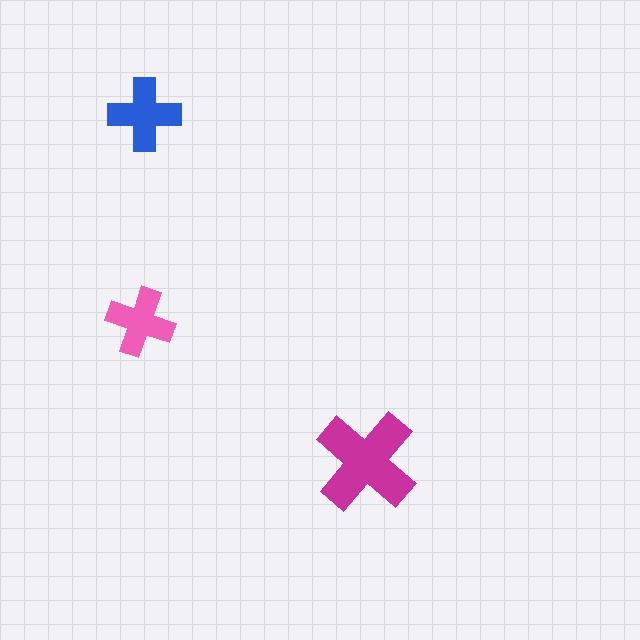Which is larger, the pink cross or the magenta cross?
The magenta one.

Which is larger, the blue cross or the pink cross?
The blue one.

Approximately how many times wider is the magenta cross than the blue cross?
About 1.5 times wider.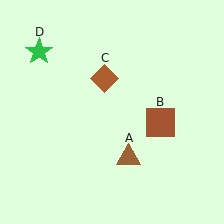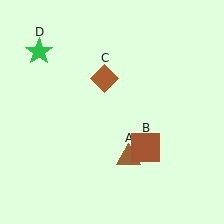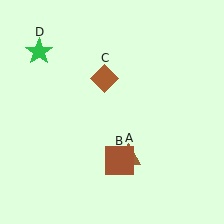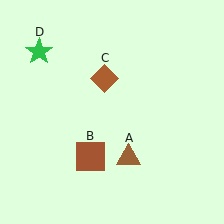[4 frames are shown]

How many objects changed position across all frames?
1 object changed position: brown square (object B).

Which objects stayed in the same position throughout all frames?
Brown triangle (object A) and brown diamond (object C) and green star (object D) remained stationary.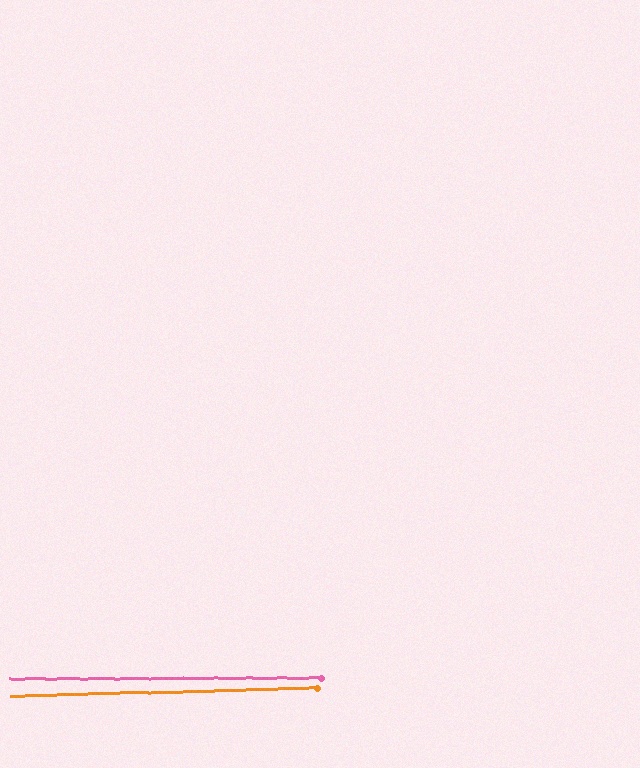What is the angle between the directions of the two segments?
Approximately 1 degree.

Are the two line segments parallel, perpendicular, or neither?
Parallel — their directions differ by only 1.4°.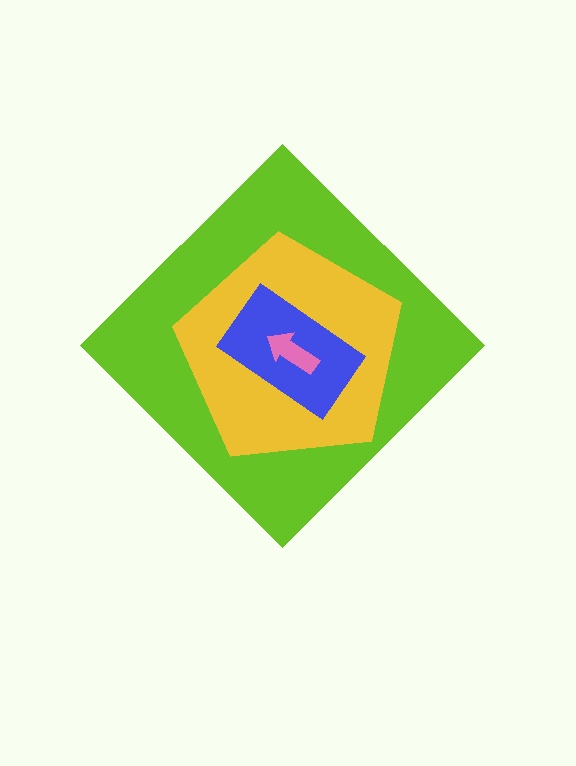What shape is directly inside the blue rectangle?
The pink arrow.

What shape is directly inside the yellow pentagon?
The blue rectangle.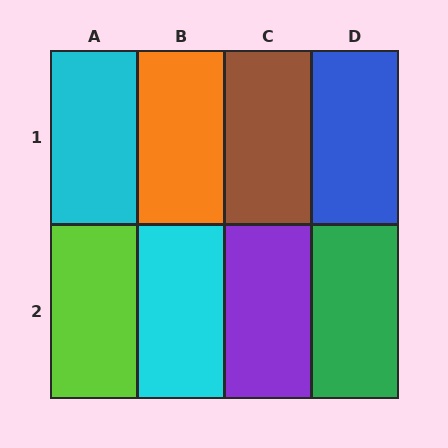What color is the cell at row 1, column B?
Orange.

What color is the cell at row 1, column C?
Brown.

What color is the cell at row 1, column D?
Blue.